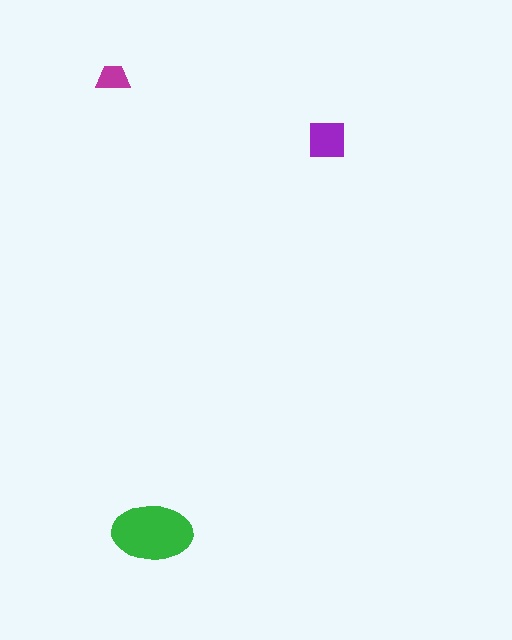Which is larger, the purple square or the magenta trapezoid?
The purple square.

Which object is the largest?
The green ellipse.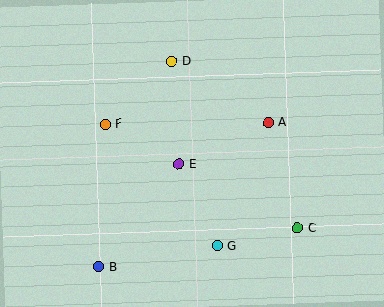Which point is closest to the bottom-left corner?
Point B is closest to the bottom-left corner.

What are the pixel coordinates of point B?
Point B is at (98, 267).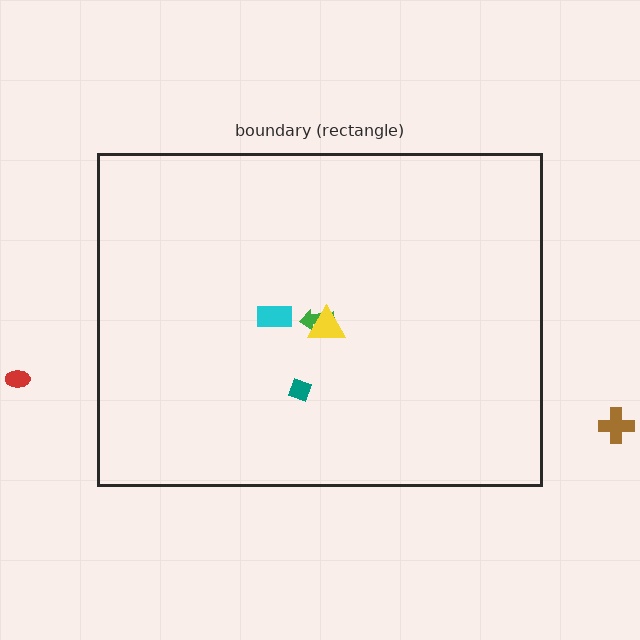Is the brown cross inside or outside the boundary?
Outside.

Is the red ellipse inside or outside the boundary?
Outside.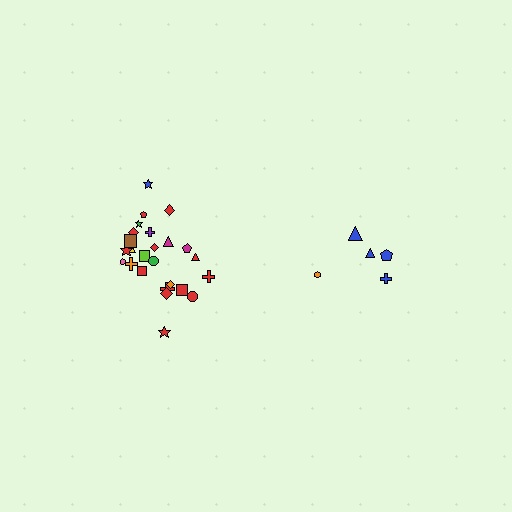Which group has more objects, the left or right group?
The left group.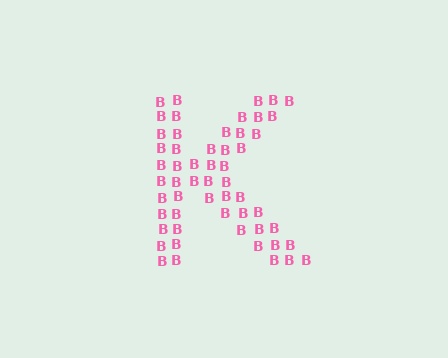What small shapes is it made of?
It is made of small letter B's.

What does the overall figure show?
The overall figure shows the letter K.